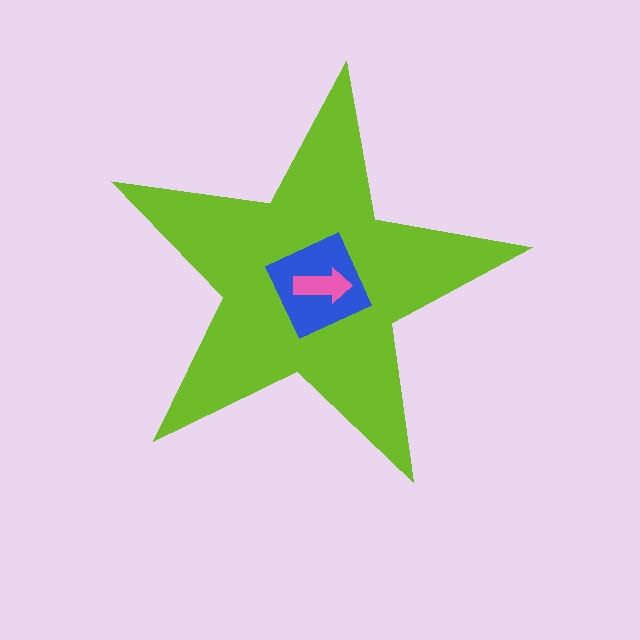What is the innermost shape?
The pink arrow.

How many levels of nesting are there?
3.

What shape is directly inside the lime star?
The blue diamond.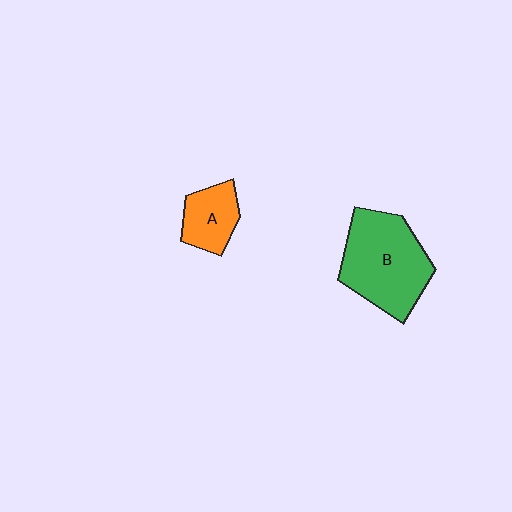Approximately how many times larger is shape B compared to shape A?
Approximately 2.2 times.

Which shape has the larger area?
Shape B (green).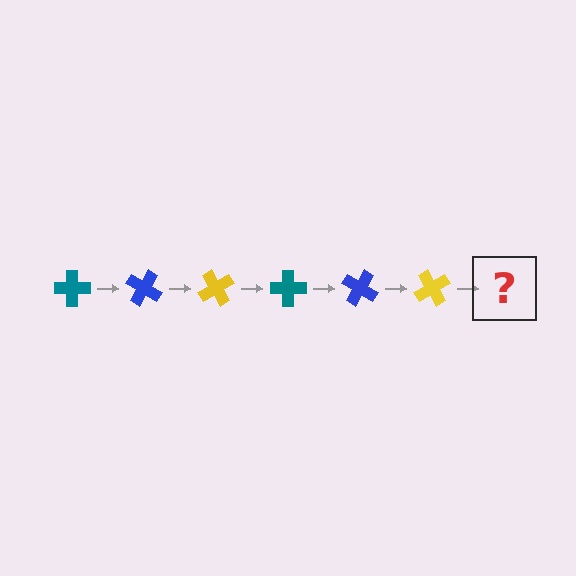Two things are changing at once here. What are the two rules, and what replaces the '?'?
The two rules are that it rotates 30 degrees each step and the color cycles through teal, blue, and yellow. The '?' should be a teal cross, rotated 180 degrees from the start.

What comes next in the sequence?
The next element should be a teal cross, rotated 180 degrees from the start.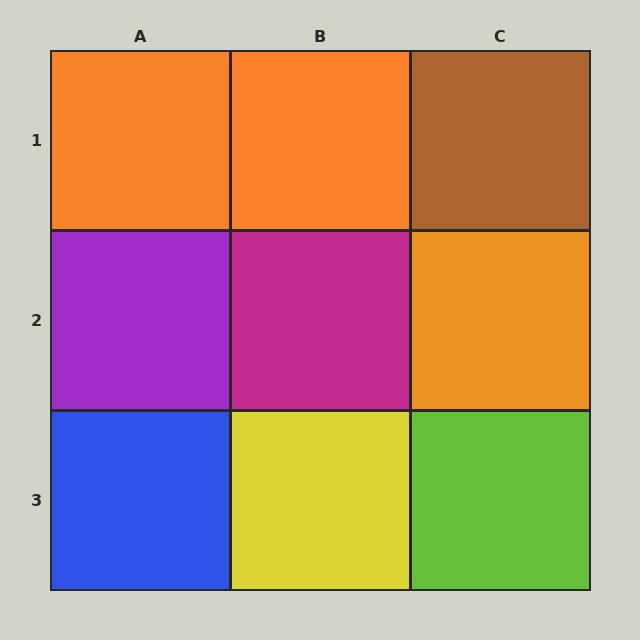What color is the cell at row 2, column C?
Orange.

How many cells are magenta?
1 cell is magenta.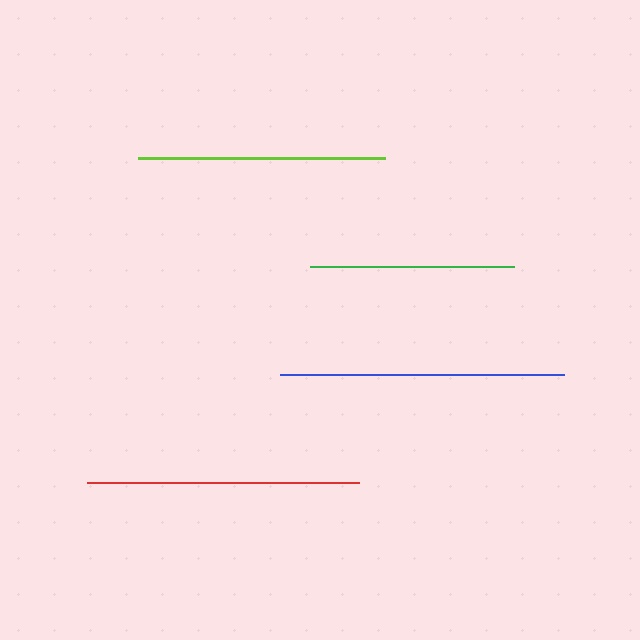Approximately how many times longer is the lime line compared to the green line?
The lime line is approximately 1.2 times the length of the green line.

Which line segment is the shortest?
The green line is the shortest at approximately 204 pixels.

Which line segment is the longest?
The blue line is the longest at approximately 284 pixels.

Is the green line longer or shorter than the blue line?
The blue line is longer than the green line.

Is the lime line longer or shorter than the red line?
The red line is longer than the lime line.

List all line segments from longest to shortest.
From longest to shortest: blue, red, lime, green.